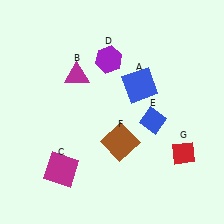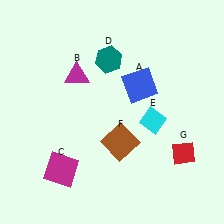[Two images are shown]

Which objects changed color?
D changed from purple to teal. E changed from blue to cyan.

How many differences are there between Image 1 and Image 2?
There are 2 differences between the two images.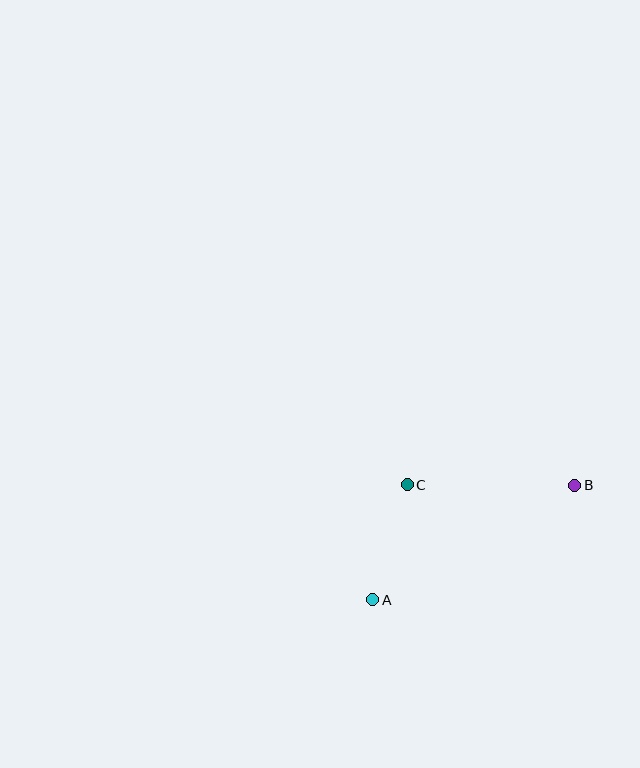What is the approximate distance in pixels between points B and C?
The distance between B and C is approximately 168 pixels.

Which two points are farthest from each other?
Points A and B are farthest from each other.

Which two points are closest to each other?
Points A and C are closest to each other.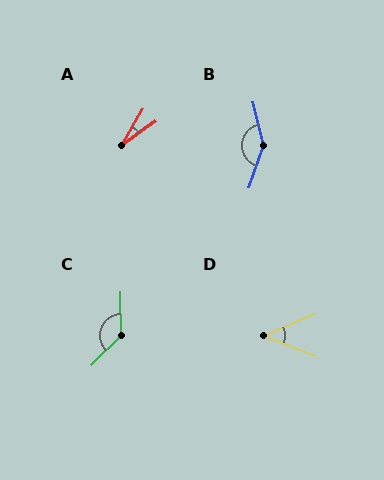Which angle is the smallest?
A, at approximately 24 degrees.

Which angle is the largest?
B, at approximately 147 degrees.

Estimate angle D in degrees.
Approximately 44 degrees.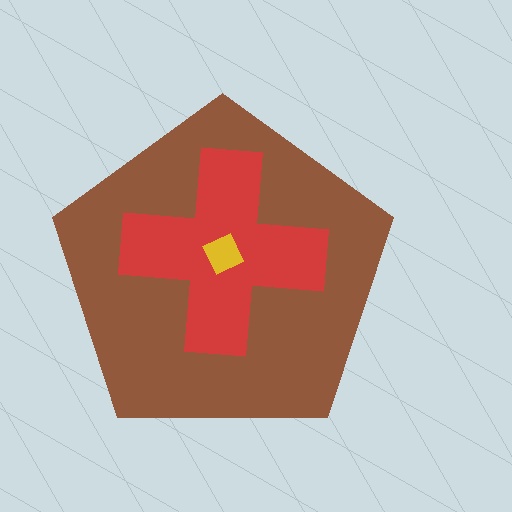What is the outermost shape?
The brown pentagon.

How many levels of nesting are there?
3.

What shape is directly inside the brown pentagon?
The red cross.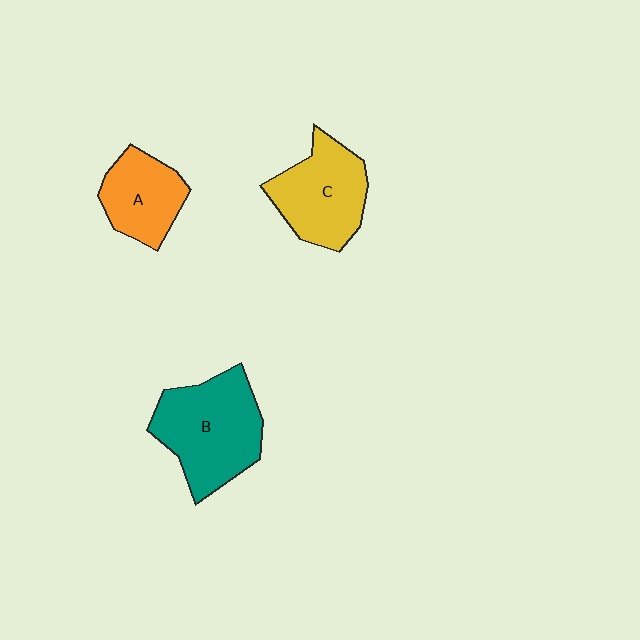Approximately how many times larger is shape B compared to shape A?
Approximately 1.6 times.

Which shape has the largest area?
Shape B (teal).